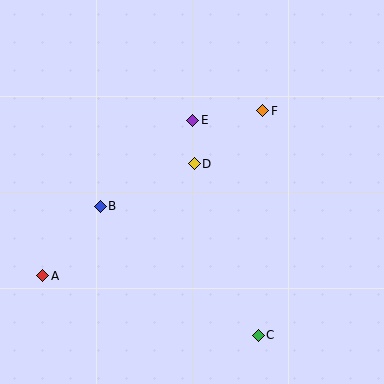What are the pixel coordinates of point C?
Point C is at (258, 336).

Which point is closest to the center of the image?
Point D at (194, 164) is closest to the center.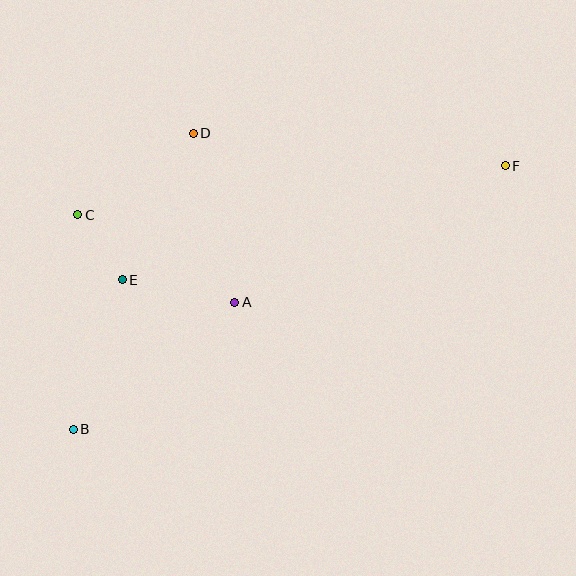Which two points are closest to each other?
Points C and E are closest to each other.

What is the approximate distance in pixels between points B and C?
The distance between B and C is approximately 214 pixels.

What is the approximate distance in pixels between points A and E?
The distance between A and E is approximately 115 pixels.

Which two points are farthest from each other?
Points B and F are farthest from each other.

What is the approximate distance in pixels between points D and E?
The distance between D and E is approximately 162 pixels.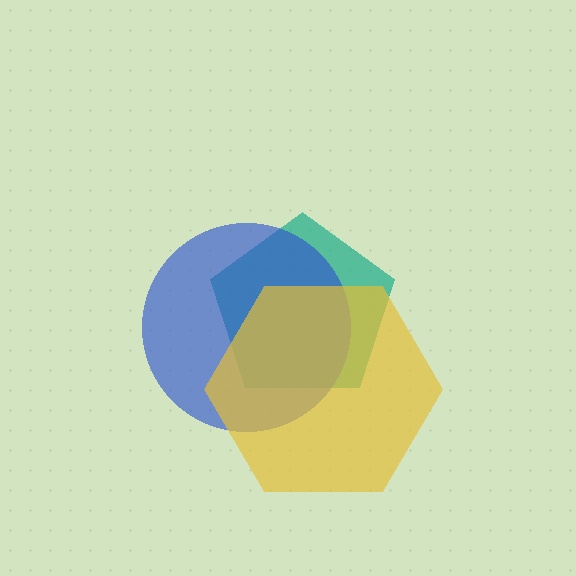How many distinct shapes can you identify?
There are 3 distinct shapes: a teal pentagon, a blue circle, a yellow hexagon.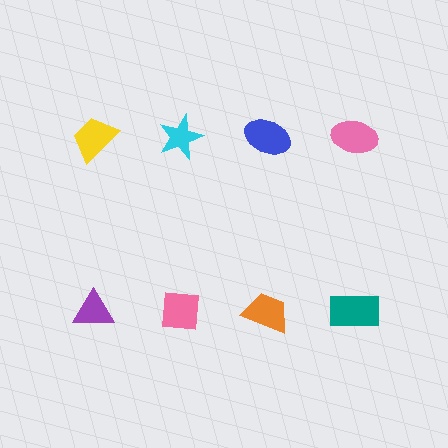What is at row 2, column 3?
An orange trapezoid.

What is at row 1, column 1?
A yellow trapezoid.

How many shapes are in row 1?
4 shapes.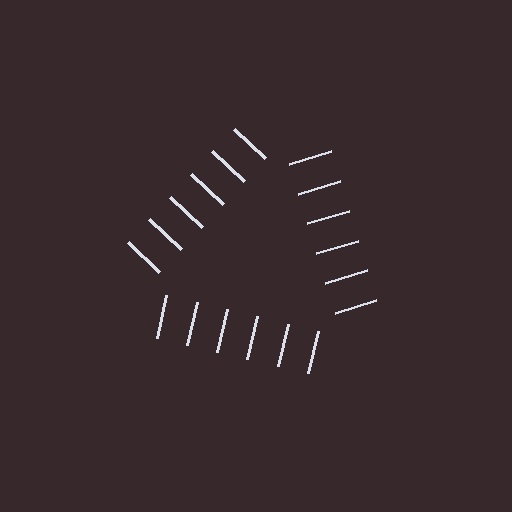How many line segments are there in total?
18 — 6 along each of the 3 edges.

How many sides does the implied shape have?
3 sides — the line-ends trace a triangle.